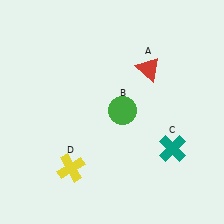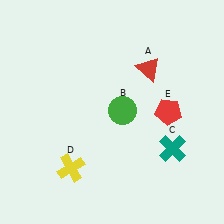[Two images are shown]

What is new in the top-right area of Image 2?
A red pentagon (E) was added in the top-right area of Image 2.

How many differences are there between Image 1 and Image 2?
There is 1 difference between the two images.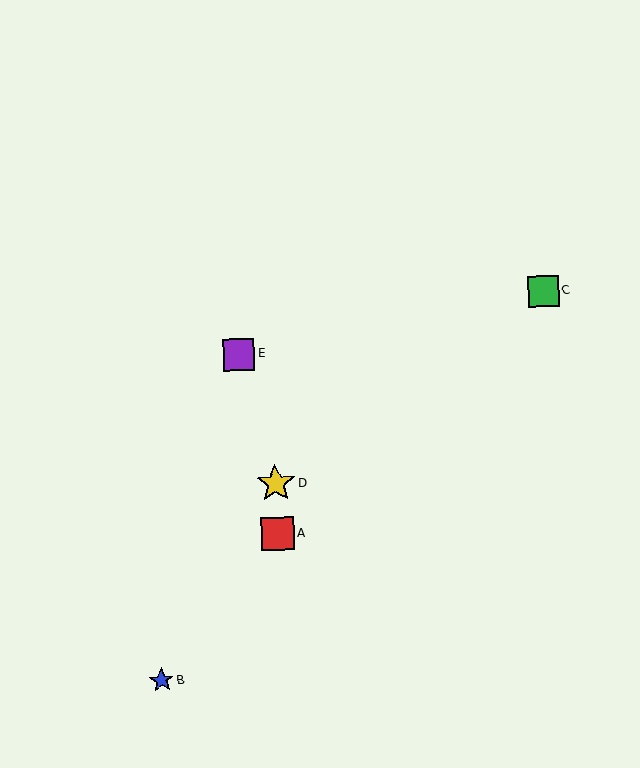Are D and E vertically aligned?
No, D is at x≈276 and E is at x≈239.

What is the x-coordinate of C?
Object C is at x≈544.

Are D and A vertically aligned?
Yes, both are at x≈276.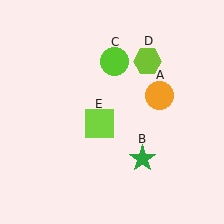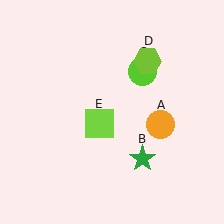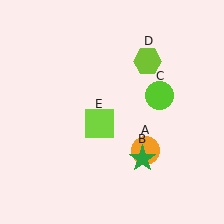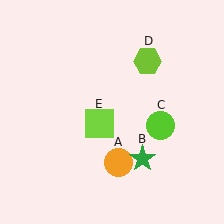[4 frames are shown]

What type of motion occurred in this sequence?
The orange circle (object A), lime circle (object C) rotated clockwise around the center of the scene.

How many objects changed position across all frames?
2 objects changed position: orange circle (object A), lime circle (object C).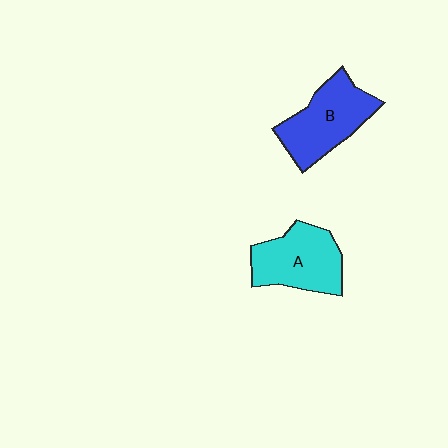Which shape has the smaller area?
Shape A (cyan).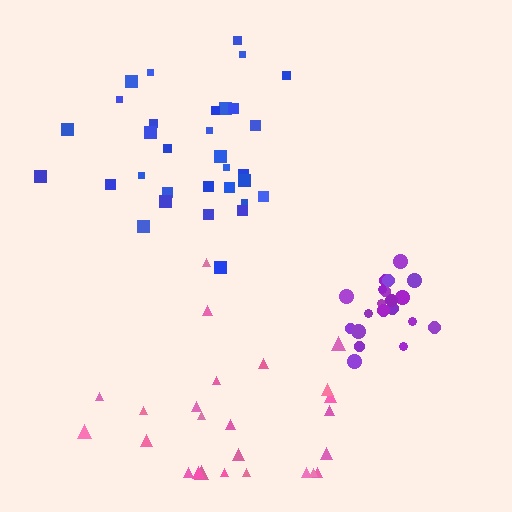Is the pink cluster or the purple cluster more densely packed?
Purple.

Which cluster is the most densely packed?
Purple.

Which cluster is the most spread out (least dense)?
Pink.